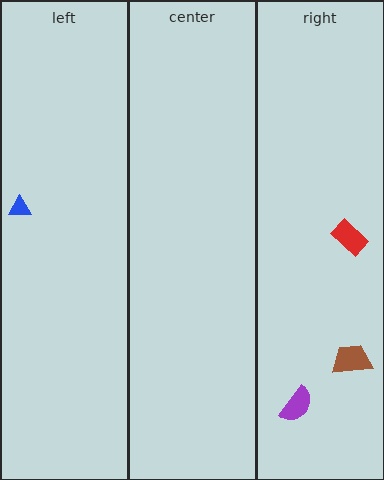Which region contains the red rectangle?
The right region.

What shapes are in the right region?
The red rectangle, the brown trapezoid, the purple semicircle.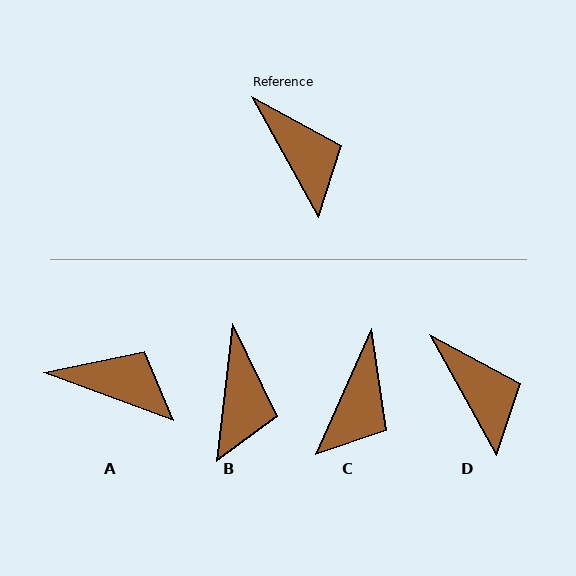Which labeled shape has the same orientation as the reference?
D.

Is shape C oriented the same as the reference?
No, it is off by about 53 degrees.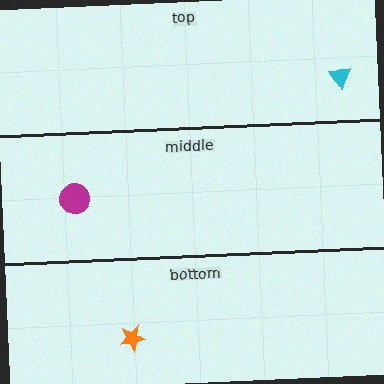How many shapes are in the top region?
1.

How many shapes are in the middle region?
1.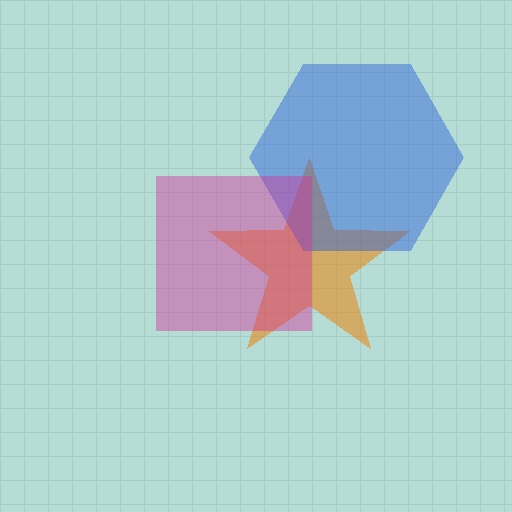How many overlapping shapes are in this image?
There are 3 overlapping shapes in the image.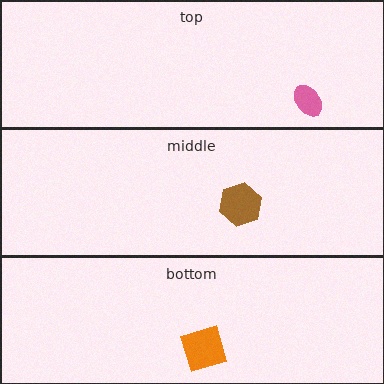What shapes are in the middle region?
The brown hexagon.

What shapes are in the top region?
The pink ellipse.